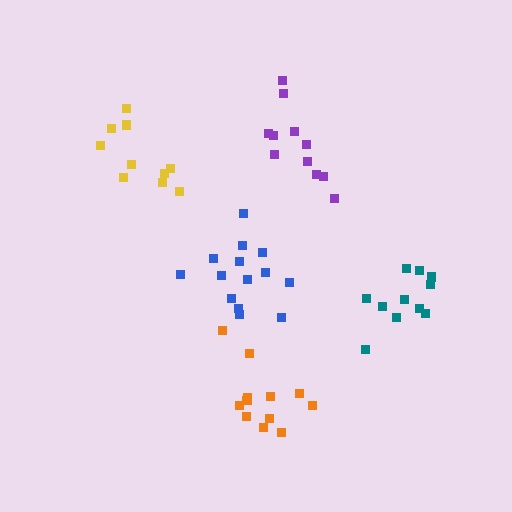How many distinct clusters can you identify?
There are 5 distinct clusters.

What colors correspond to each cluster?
The clusters are colored: blue, purple, yellow, orange, teal.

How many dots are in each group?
Group 1: 14 dots, Group 2: 11 dots, Group 3: 10 dots, Group 4: 12 dots, Group 5: 11 dots (58 total).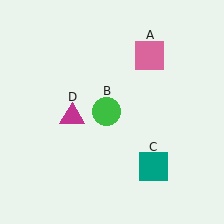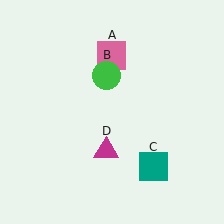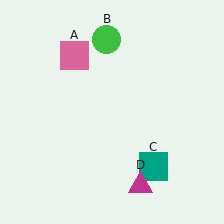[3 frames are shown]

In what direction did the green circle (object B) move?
The green circle (object B) moved up.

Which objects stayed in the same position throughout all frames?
Teal square (object C) remained stationary.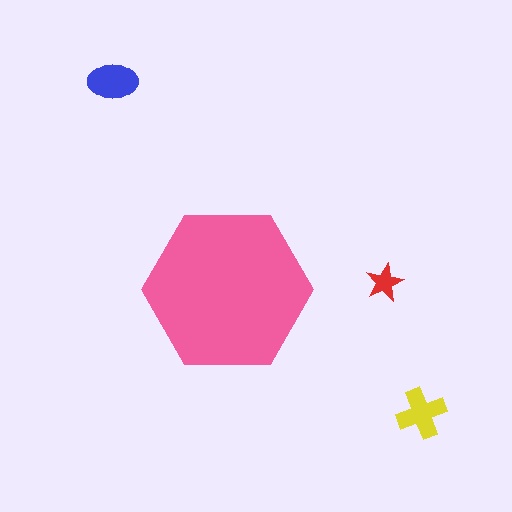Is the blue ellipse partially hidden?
No, the blue ellipse is fully visible.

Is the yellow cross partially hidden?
No, the yellow cross is fully visible.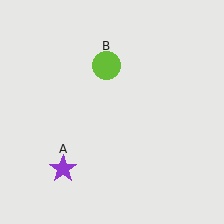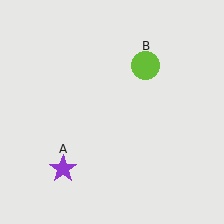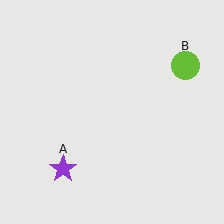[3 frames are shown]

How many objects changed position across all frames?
1 object changed position: lime circle (object B).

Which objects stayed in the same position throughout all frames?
Purple star (object A) remained stationary.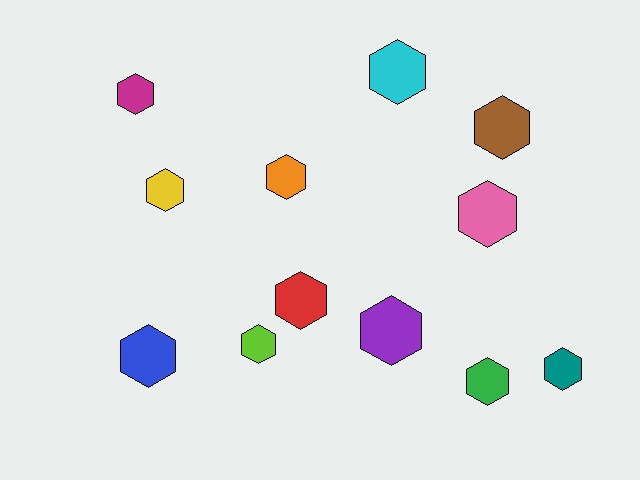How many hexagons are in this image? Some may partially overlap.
There are 12 hexagons.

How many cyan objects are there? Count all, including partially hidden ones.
There is 1 cyan object.